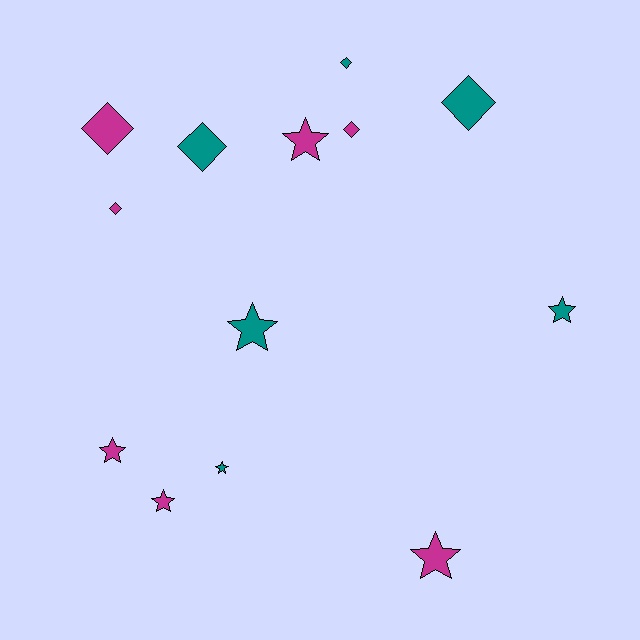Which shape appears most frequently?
Star, with 7 objects.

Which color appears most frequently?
Magenta, with 7 objects.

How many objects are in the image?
There are 13 objects.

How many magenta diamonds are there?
There are 3 magenta diamonds.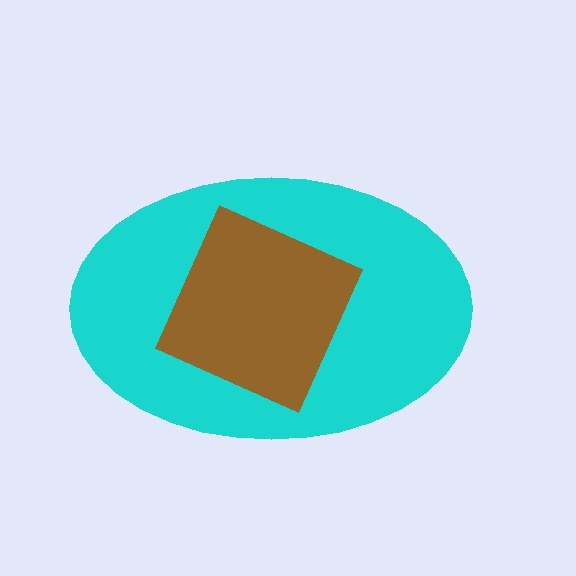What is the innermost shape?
The brown diamond.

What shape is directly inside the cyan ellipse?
The brown diamond.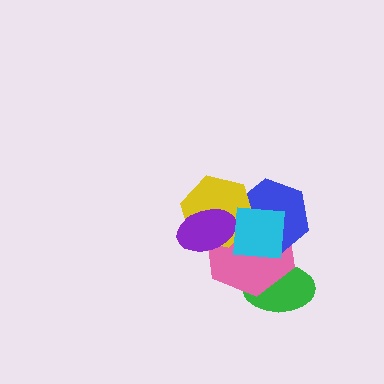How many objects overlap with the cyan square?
5 objects overlap with the cyan square.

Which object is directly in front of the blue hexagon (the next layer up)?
The yellow hexagon is directly in front of the blue hexagon.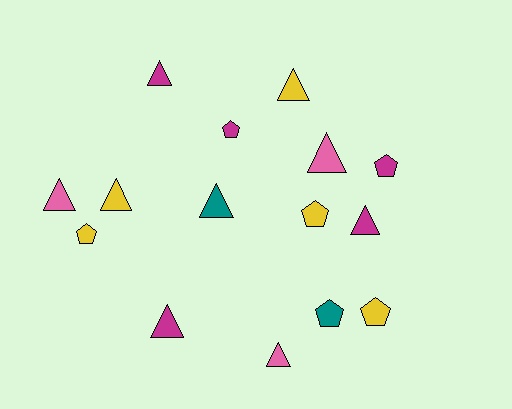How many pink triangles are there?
There are 3 pink triangles.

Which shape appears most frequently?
Triangle, with 9 objects.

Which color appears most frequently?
Magenta, with 5 objects.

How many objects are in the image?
There are 15 objects.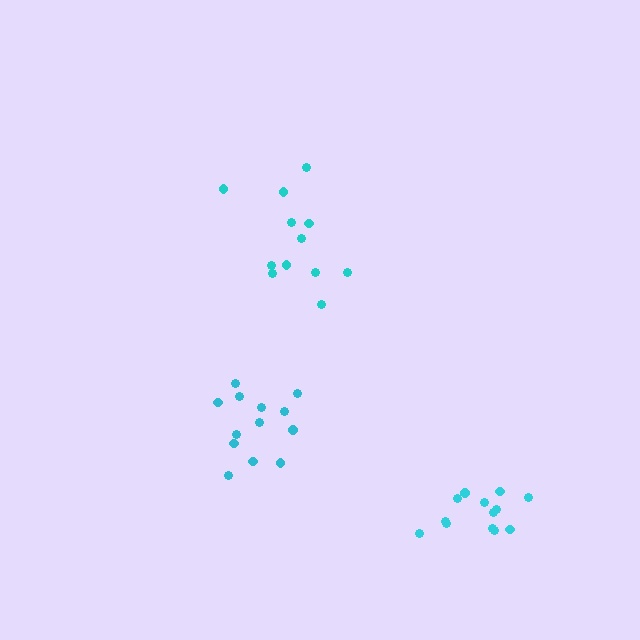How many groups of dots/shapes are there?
There are 3 groups.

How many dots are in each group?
Group 1: 12 dots, Group 2: 13 dots, Group 3: 13 dots (38 total).